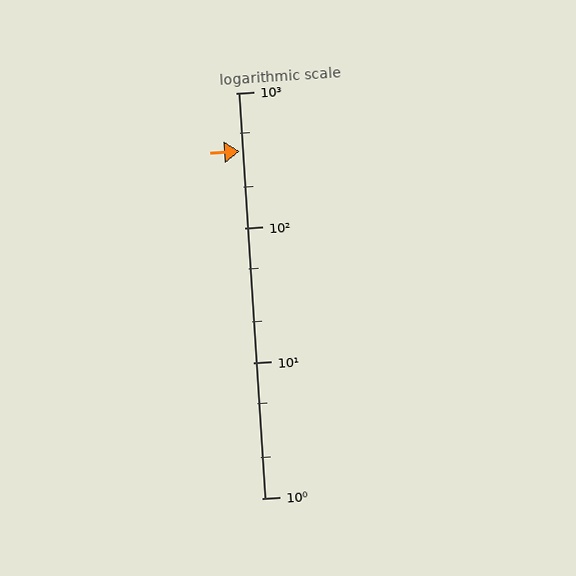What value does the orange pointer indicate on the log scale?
The pointer indicates approximately 370.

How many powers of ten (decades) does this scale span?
The scale spans 3 decades, from 1 to 1000.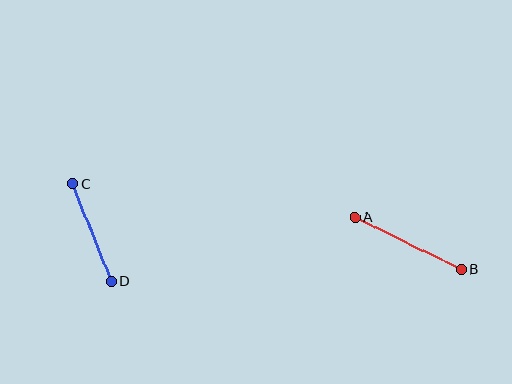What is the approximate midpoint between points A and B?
The midpoint is at approximately (408, 243) pixels.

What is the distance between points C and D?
The distance is approximately 105 pixels.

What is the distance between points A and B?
The distance is approximately 118 pixels.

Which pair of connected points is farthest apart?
Points A and B are farthest apart.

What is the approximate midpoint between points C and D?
The midpoint is at approximately (92, 232) pixels.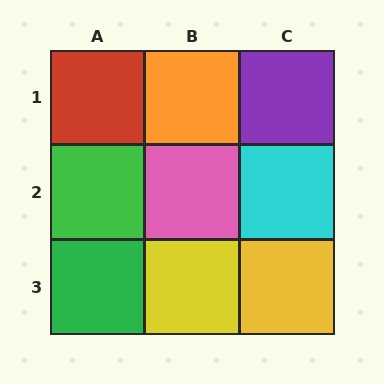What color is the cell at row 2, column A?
Green.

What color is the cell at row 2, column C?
Cyan.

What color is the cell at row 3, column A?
Green.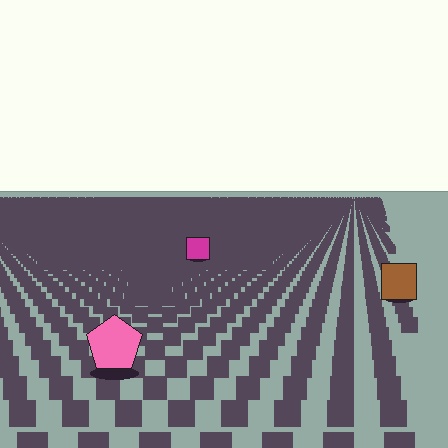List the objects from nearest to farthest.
From nearest to farthest: the pink pentagon, the brown square, the magenta square.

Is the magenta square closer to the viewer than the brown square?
No. The brown square is closer — you can tell from the texture gradient: the ground texture is coarser near it.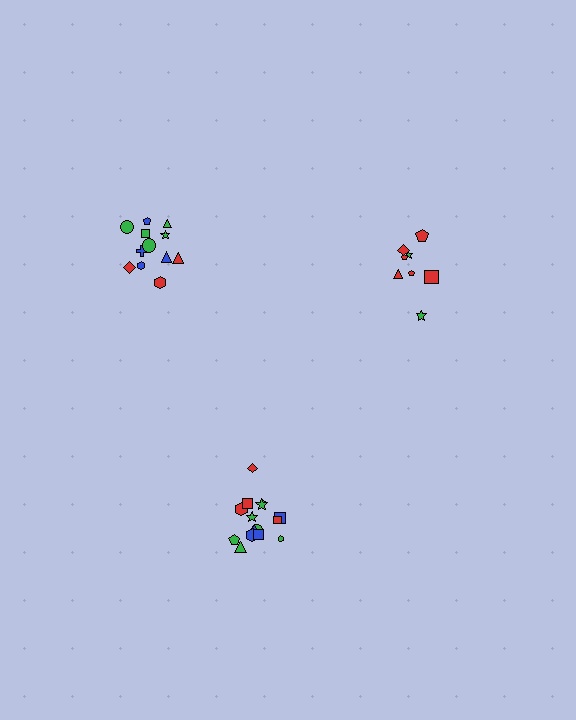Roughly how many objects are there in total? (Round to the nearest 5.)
Roughly 35 objects in total.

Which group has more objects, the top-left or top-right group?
The top-left group.